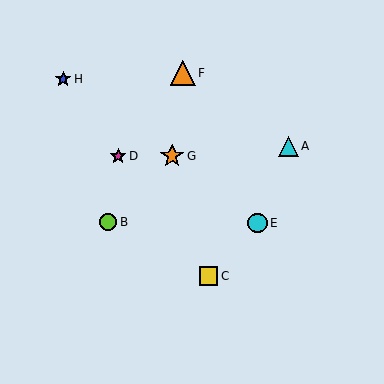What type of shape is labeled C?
Shape C is a yellow square.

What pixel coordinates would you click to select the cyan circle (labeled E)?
Click at (258, 223) to select the cyan circle E.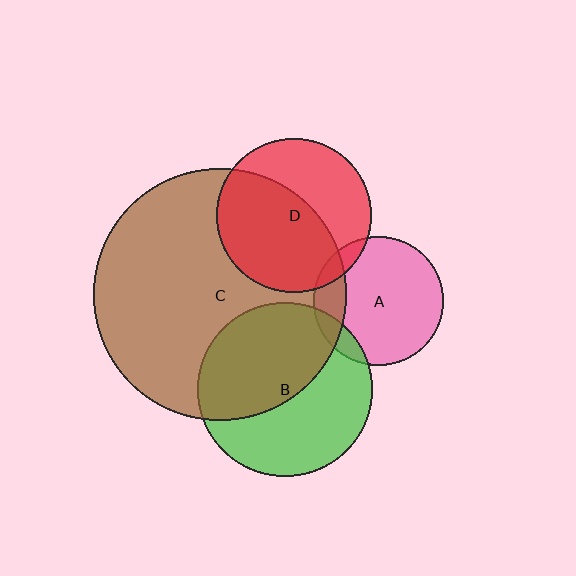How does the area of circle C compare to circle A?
Approximately 3.8 times.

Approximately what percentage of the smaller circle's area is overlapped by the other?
Approximately 60%.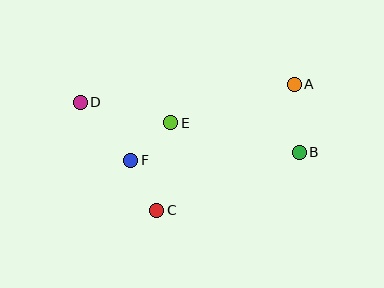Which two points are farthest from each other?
Points B and D are farthest from each other.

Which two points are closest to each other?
Points E and F are closest to each other.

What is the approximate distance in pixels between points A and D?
The distance between A and D is approximately 215 pixels.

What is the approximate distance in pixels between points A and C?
The distance between A and C is approximately 186 pixels.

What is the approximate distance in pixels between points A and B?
The distance between A and B is approximately 68 pixels.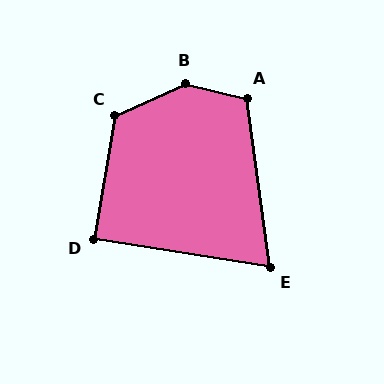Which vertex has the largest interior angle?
B, at approximately 142 degrees.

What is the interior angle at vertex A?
Approximately 111 degrees (obtuse).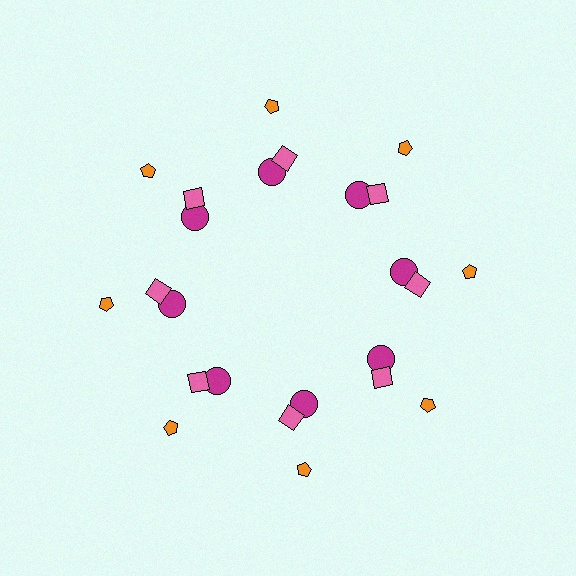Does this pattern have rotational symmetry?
Yes, this pattern has 8-fold rotational symmetry. It looks the same after rotating 45 degrees around the center.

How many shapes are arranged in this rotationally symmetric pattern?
There are 24 shapes, arranged in 8 groups of 3.